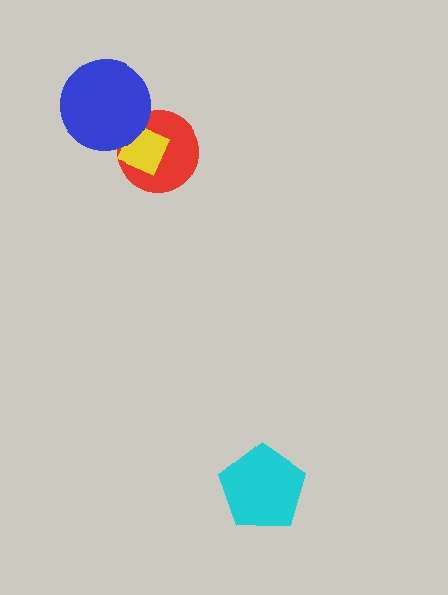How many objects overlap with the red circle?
2 objects overlap with the red circle.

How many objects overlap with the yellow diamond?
2 objects overlap with the yellow diamond.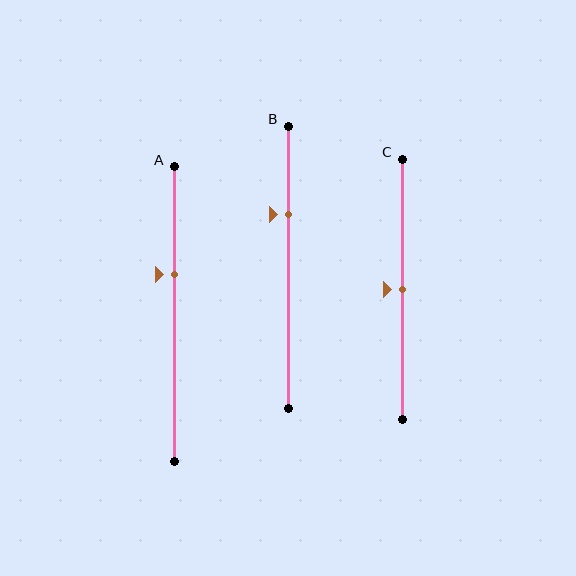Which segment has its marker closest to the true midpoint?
Segment C has its marker closest to the true midpoint.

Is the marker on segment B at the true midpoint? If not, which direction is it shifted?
No, the marker on segment B is shifted upward by about 19% of the segment length.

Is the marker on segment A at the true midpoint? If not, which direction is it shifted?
No, the marker on segment A is shifted upward by about 13% of the segment length.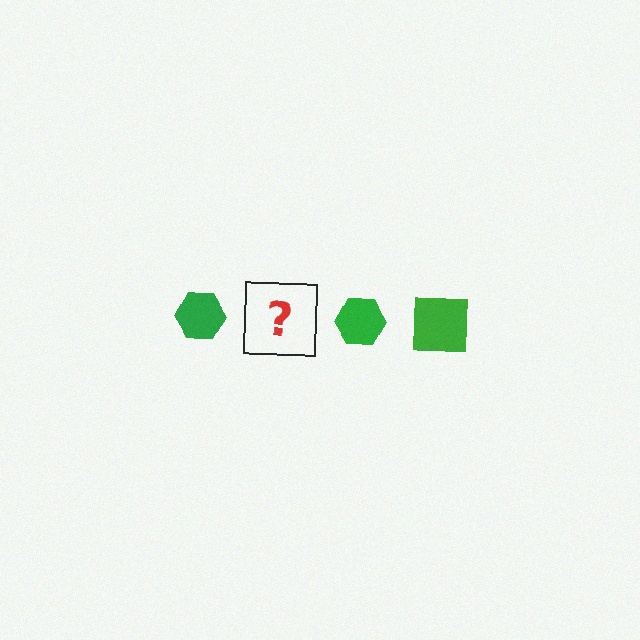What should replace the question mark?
The question mark should be replaced with a green square.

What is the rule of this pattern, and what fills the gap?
The rule is that the pattern cycles through hexagon, square shapes in green. The gap should be filled with a green square.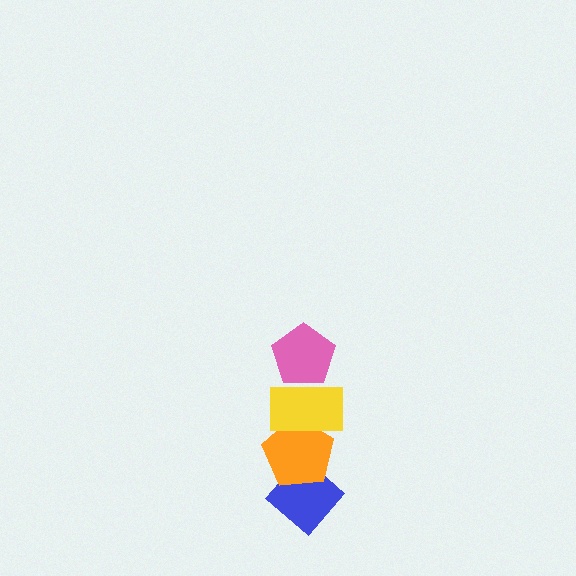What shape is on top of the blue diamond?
The orange pentagon is on top of the blue diamond.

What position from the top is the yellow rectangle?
The yellow rectangle is 2nd from the top.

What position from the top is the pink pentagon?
The pink pentagon is 1st from the top.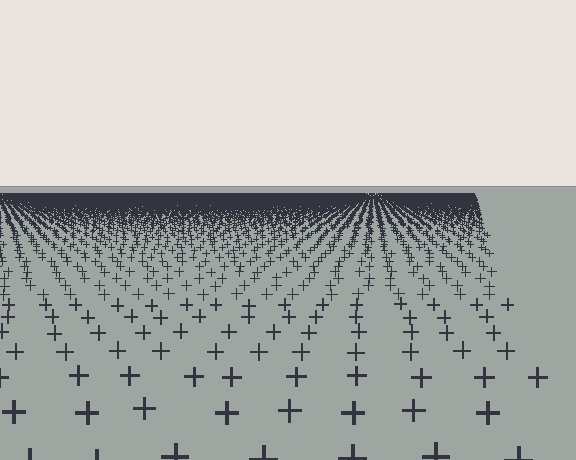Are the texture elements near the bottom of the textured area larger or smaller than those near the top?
Larger. Near the bottom, elements are closer to the viewer and appear at a bigger on-screen size.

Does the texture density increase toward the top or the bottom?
Density increases toward the top.